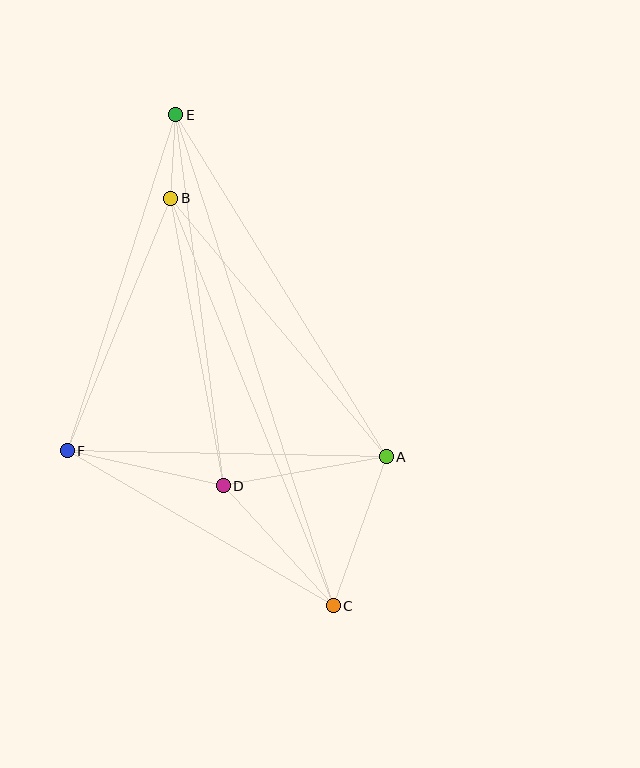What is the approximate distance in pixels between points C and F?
The distance between C and F is approximately 308 pixels.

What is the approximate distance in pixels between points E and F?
The distance between E and F is approximately 353 pixels.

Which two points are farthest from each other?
Points C and E are farthest from each other.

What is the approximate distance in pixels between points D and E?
The distance between D and E is approximately 374 pixels.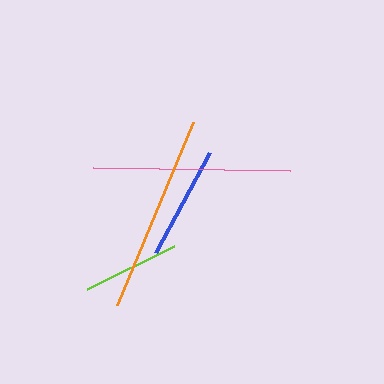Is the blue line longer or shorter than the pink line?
The pink line is longer than the blue line.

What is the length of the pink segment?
The pink segment is approximately 197 pixels long.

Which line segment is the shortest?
The lime line is the shortest at approximately 97 pixels.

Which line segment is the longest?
The orange line is the longest at approximately 199 pixels.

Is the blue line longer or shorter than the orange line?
The orange line is longer than the blue line.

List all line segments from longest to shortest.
From longest to shortest: orange, pink, blue, lime.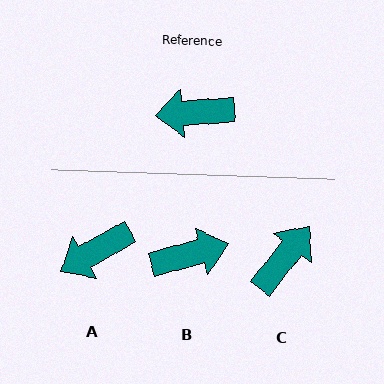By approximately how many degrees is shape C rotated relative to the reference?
Approximately 132 degrees clockwise.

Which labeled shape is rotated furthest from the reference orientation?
B, about 169 degrees away.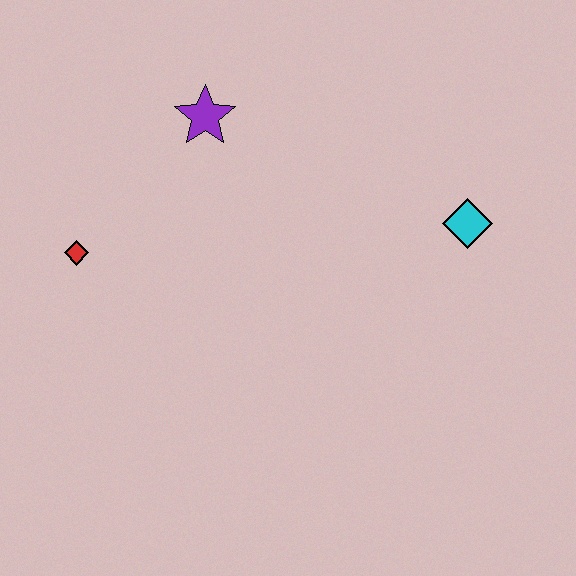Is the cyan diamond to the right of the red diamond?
Yes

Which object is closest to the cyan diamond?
The purple star is closest to the cyan diamond.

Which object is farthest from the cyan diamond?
The red diamond is farthest from the cyan diamond.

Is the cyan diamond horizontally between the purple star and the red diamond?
No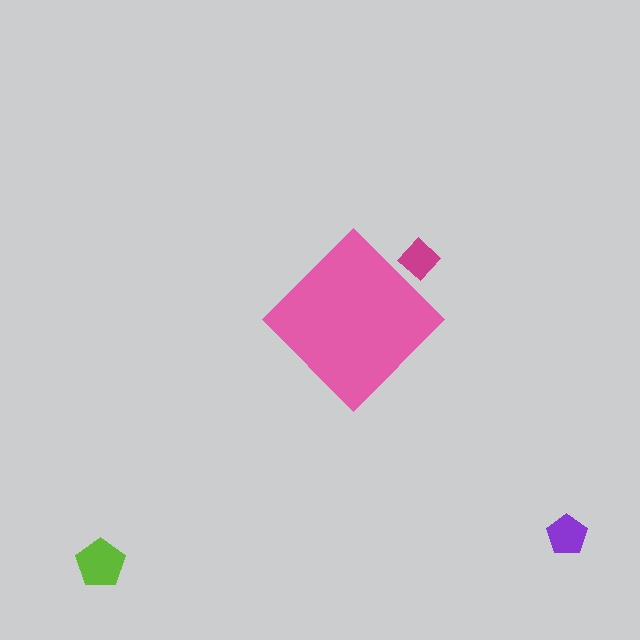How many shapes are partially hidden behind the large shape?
1 shape is partially hidden.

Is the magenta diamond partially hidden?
Yes, the magenta diamond is partially hidden behind the pink diamond.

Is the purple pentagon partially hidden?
No, the purple pentagon is fully visible.